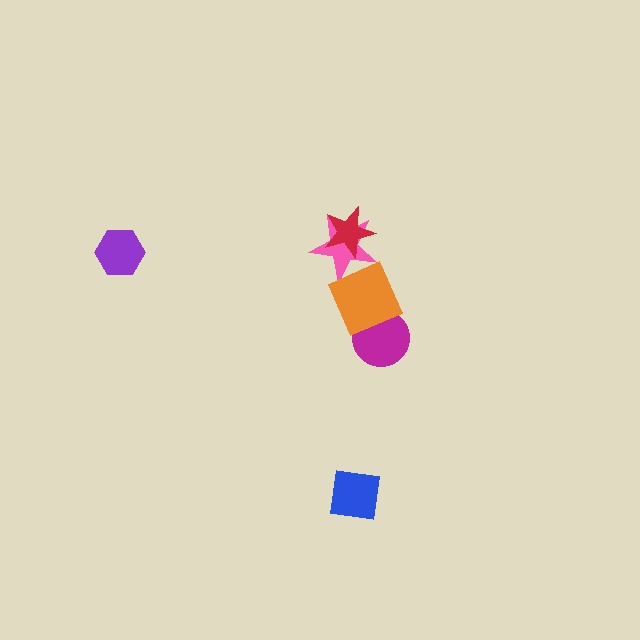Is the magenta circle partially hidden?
Yes, it is partially covered by another shape.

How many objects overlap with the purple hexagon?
0 objects overlap with the purple hexagon.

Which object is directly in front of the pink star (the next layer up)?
The red star is directly in front of the pink star.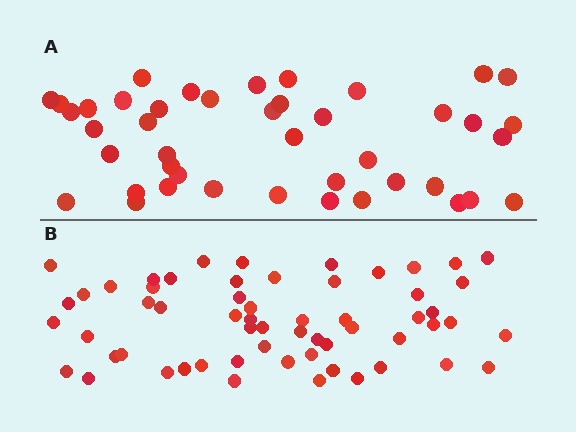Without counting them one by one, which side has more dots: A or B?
Region B (the bottom region) has more dots.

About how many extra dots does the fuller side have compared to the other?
Region B has approximately 15 more dots than region A.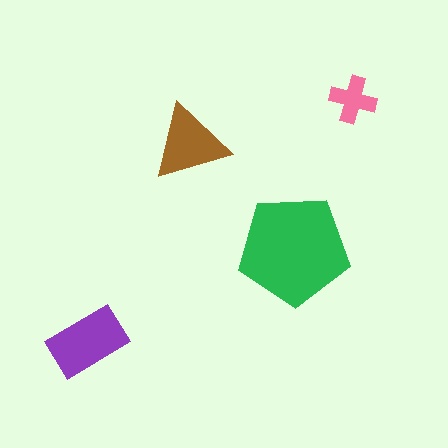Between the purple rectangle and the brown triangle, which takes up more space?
The purple rectangle.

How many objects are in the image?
There are 4 objects in the image.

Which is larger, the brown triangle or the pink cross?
The brown triangle.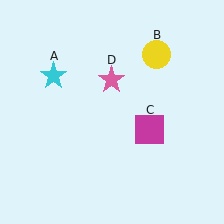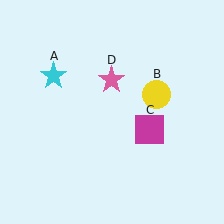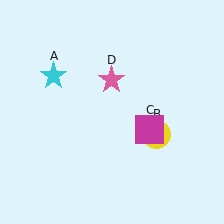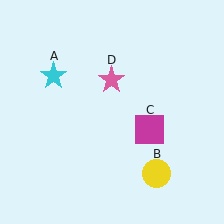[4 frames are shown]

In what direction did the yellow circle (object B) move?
The yellow circle (object B) moved down.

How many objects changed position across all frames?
1 object changed position: yellow circle (object B).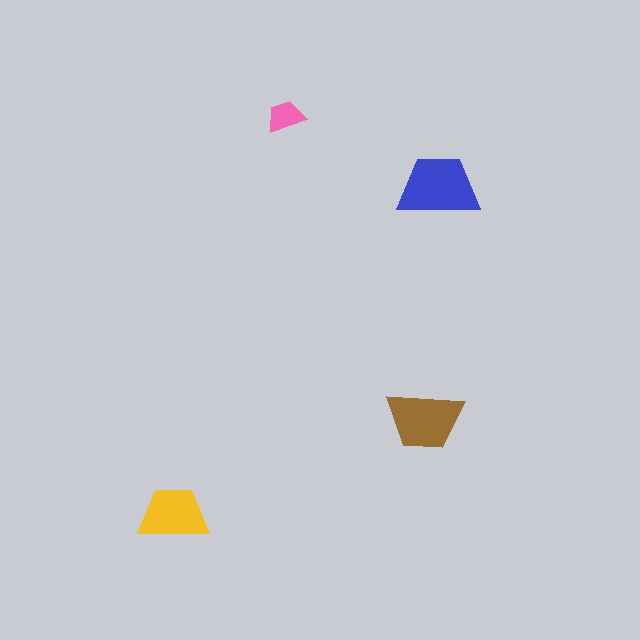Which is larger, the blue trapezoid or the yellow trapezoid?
The blue one.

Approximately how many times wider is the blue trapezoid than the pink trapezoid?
About 2 times wider.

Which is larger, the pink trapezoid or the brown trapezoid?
The brown one.